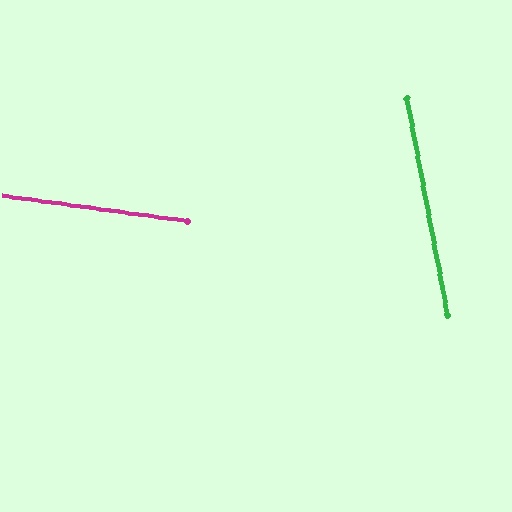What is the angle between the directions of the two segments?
Approximately 72 degrees.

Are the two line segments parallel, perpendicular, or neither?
Neither parallel nor perpendicular — they differ by about 72°.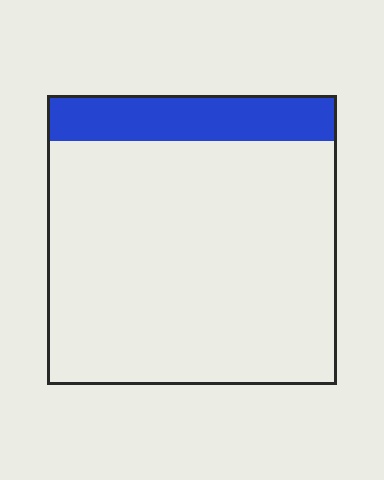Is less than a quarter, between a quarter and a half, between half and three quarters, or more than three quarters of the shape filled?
Less than a quarter.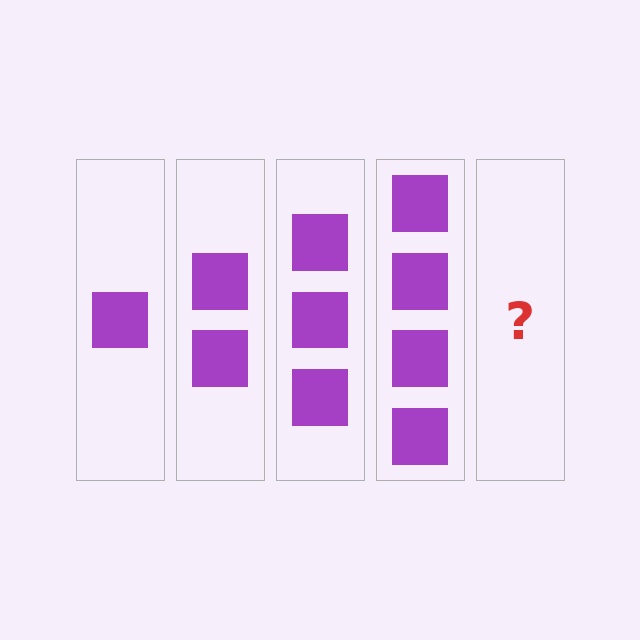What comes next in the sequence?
The next element should be 5 squares.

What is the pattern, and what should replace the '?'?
The pattern is that each step adds one more square. The '?' should be 5 squares.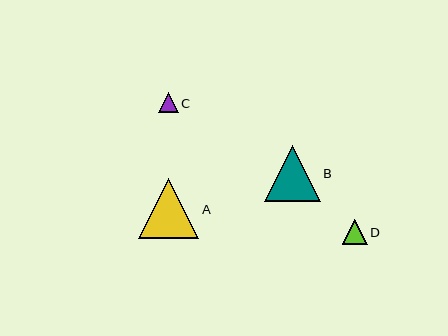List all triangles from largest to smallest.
From largest to smallest: A, B, D, C.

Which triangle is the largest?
Triangle A is the largest with a size of approximately 60 pixels.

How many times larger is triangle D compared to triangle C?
Triangle D is approximately 1.2 times the size of triangle C.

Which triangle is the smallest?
Triangle C is the smallest with a size of approximately 20 pixels.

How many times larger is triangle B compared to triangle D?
Triangle B is approximately 2.2 times the size of triangle D.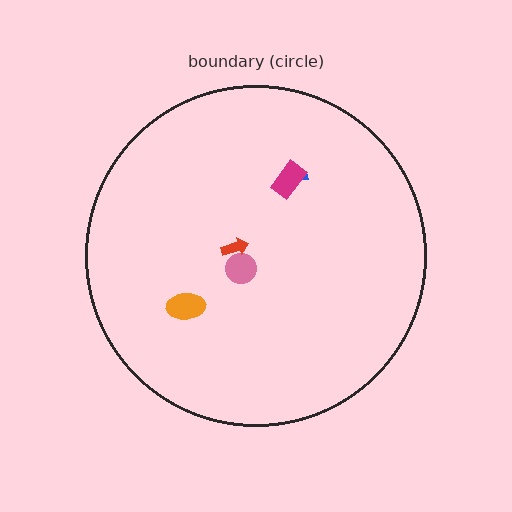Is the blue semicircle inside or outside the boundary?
Inside.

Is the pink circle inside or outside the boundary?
Inside.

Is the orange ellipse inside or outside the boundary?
Inside.